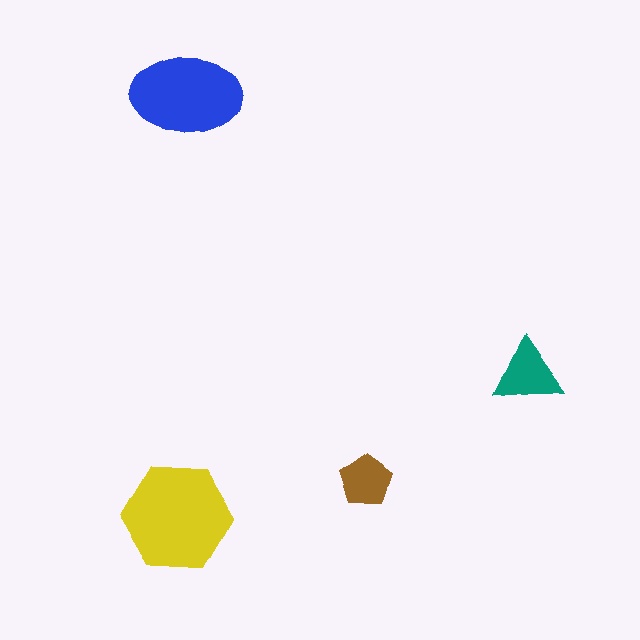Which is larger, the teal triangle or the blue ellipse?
The blue ellipse.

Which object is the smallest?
The brown pentagon.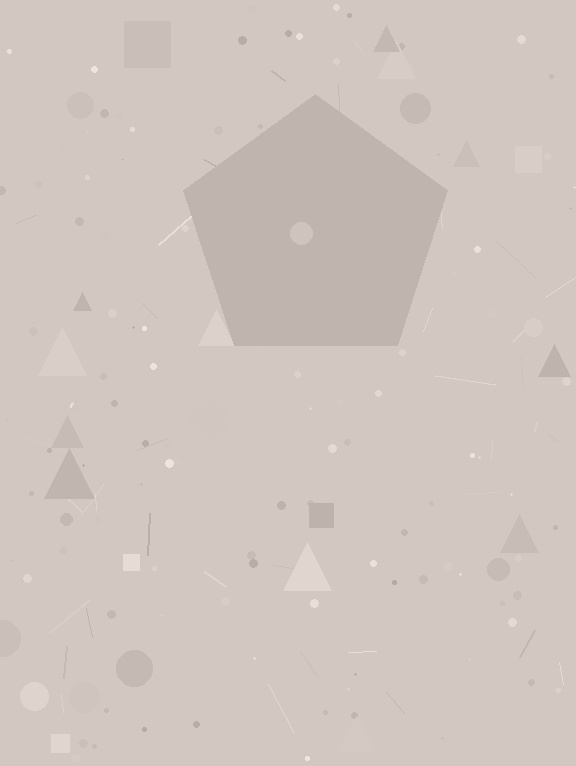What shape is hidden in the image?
A pentagon is hidden in the image.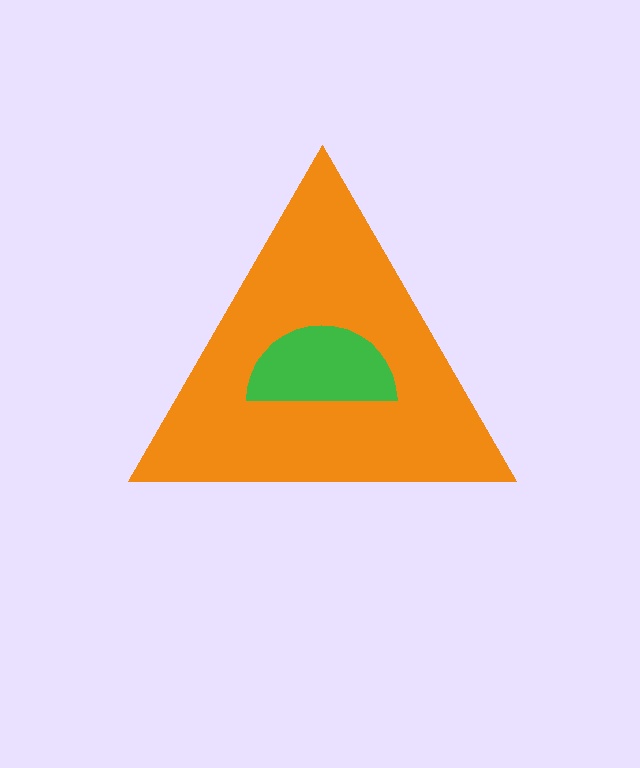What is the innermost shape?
The green semicircle.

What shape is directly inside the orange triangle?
The green semicircle.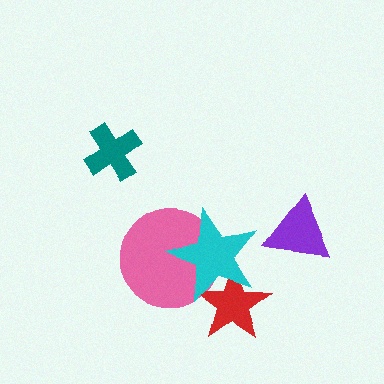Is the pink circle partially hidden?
Yes, it is partially covered by another shape.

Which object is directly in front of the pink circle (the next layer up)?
The red star is directly in front of the pink circle.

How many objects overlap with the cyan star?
2 objects overlap with the cyan star.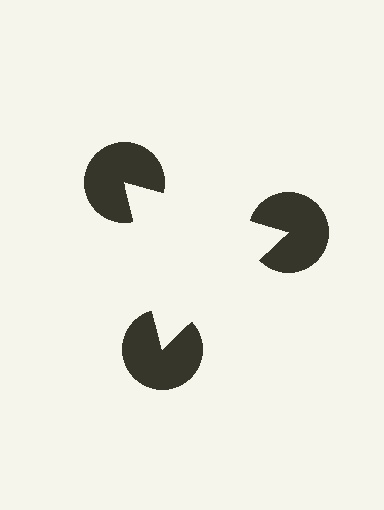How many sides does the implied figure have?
3 sides.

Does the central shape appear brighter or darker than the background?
It typically appears slightly brighter than the background, even though no actual brightness change is drawn.